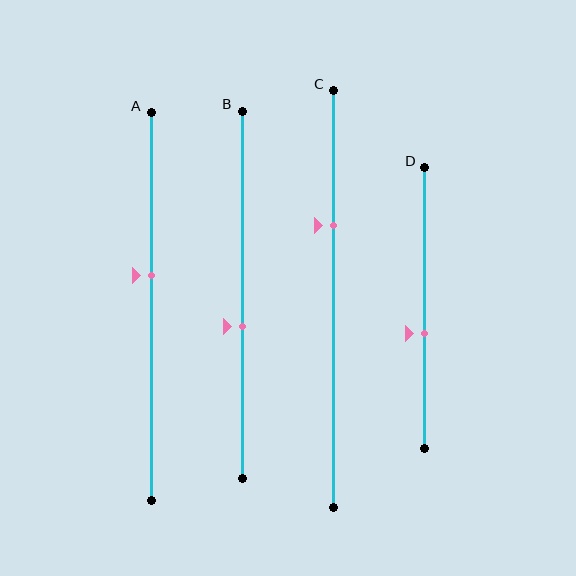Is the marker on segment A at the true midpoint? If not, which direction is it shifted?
No, the marker on segment A is shifted upward by about 8% of the segment length.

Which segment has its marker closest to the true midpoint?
Segment A has its marker closest to the true midpoint.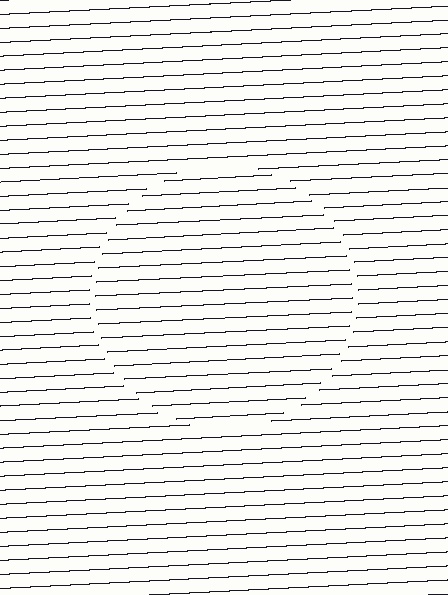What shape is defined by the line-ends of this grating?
An illusory circle. The interior of the shape contains the same grating, shifted by half a period — the contour is defined by the phase discontinuity where line-ends from the inner and outer gratings abut.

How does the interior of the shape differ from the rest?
The interior of the shape contains the same grating, shifted by half a period — the contour is defined by the phase discontinuity where line-ends from the inner and outer gratings abut.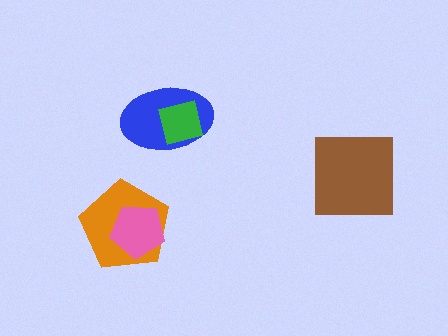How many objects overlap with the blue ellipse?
1 object overlaps with the blue ellipse.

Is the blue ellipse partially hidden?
Yes, it is partially covered by another shape.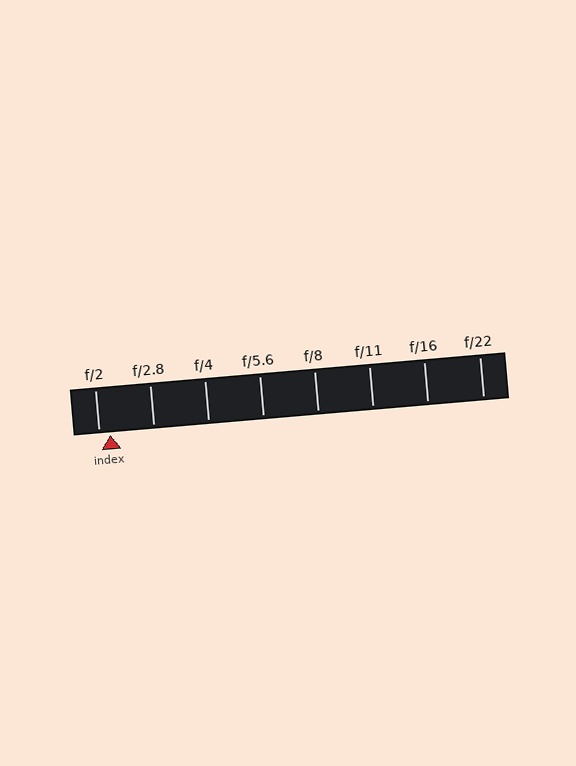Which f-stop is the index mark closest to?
The index mark is closest to f/2.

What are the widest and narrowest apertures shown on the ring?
The widest aperture shown is f/2 and the narrowest is f/22.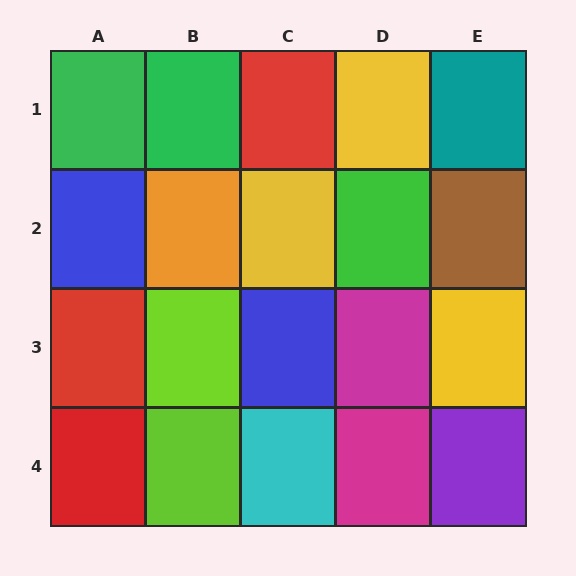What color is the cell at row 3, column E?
Yellow.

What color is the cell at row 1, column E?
Teal.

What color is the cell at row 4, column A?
Red.